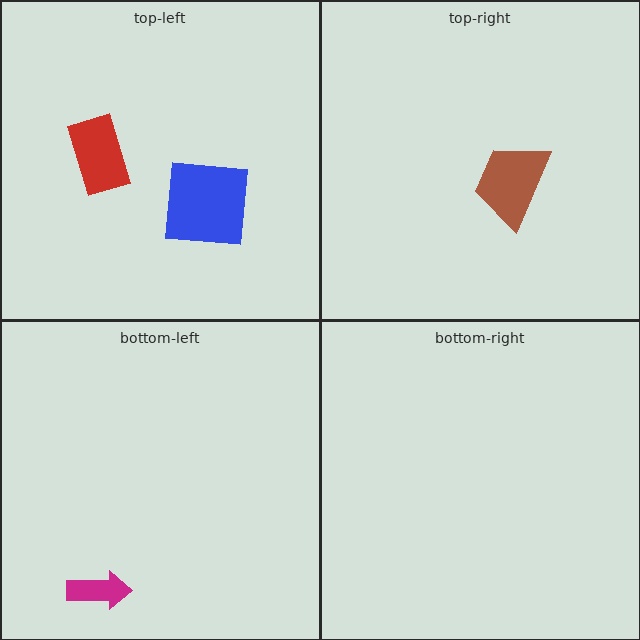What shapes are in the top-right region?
The brown trapezoid.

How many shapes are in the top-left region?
2.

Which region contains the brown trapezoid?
The top-right region.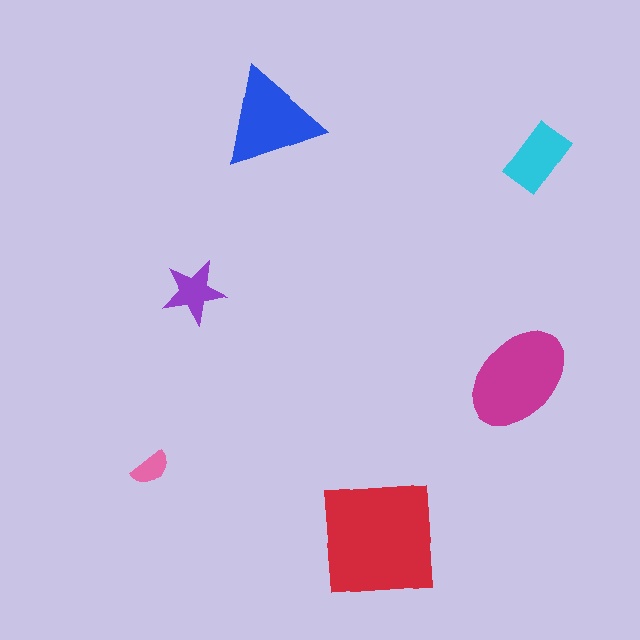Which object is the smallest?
The pink semicircle.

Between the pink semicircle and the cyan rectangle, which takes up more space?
The cyan rectangle.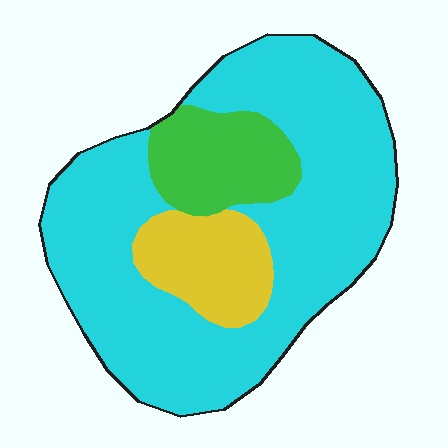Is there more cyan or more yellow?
Cyan.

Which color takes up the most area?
Cyan, at roughly 70%.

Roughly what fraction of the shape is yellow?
Yellow takes up about one eighth (1/8) of the shape.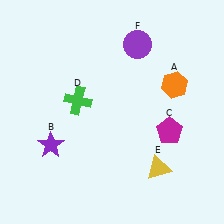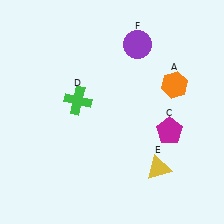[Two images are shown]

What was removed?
The purple star (B) was removed in Image 2.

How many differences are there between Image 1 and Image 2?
There is 1 difference between the two images.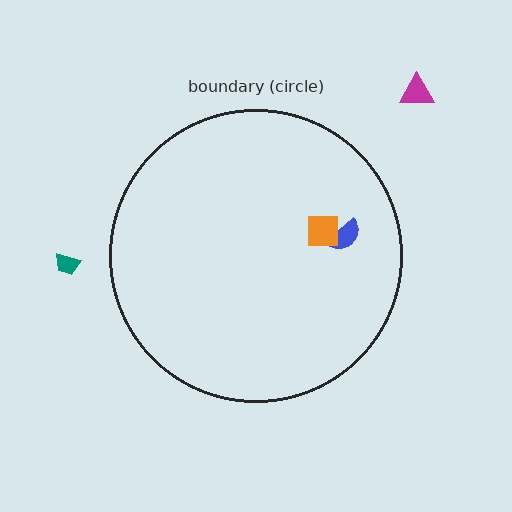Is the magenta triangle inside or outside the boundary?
Outside.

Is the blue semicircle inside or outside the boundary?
Inside.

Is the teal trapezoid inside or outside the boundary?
Outside.